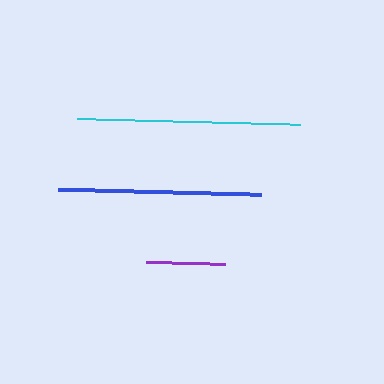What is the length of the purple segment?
The purple segment is approximately 78 pixels long.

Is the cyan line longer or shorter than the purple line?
The cyan line is longer than the purple line.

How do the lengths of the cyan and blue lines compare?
The cyan and blue lines are approximately the same length.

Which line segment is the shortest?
The purple line is the shortest at approximately 78 pixels.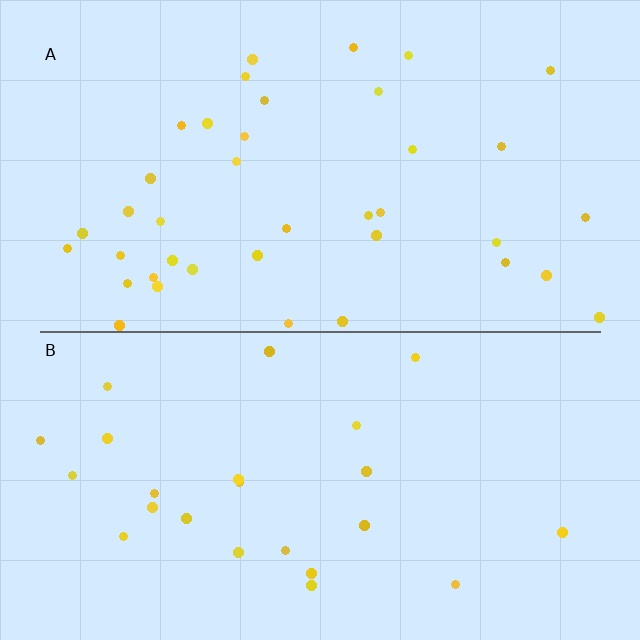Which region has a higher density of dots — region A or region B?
A (the top).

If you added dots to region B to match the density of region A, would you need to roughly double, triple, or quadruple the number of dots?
Approximately double.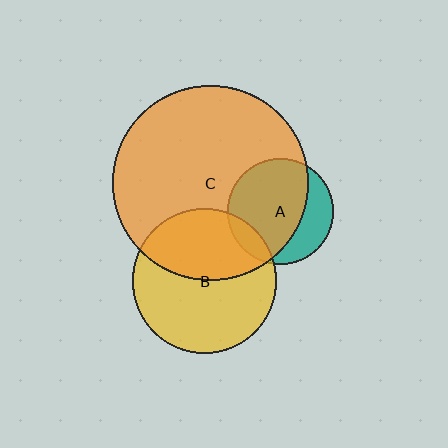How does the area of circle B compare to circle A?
Approximately 1.9 times.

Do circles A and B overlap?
Yes.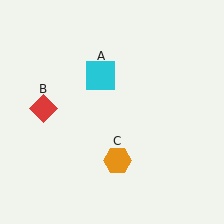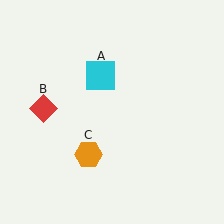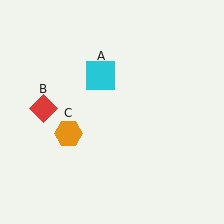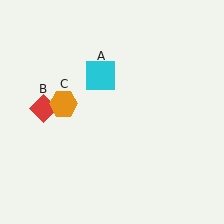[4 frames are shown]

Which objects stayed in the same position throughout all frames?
Cyan square (object A) and red diamond (object B) remained stationary.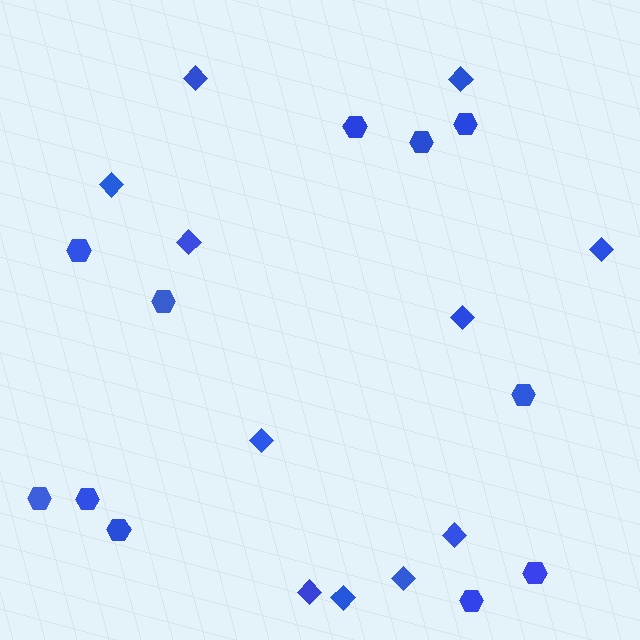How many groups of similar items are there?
There are 2 groups: one group of diamonds (11) and one group of hexagons (11).